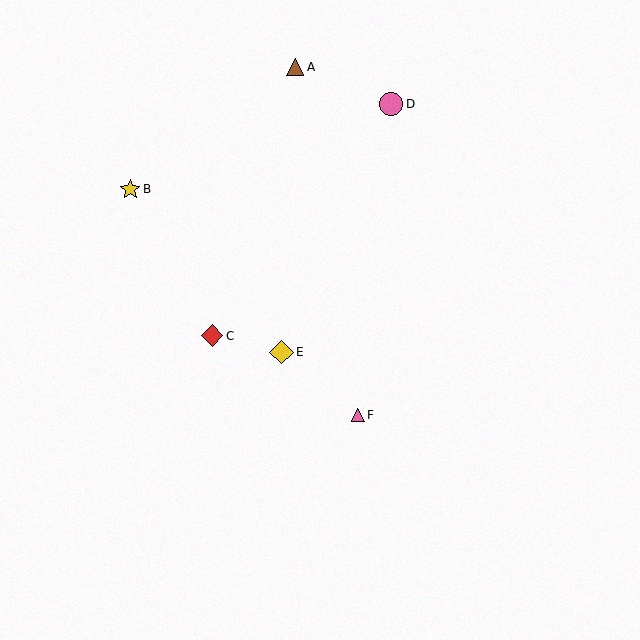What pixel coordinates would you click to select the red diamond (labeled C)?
Click at (212, 336) to select the red diamond C.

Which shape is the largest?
The yellow diamond (labeled E) is the largest.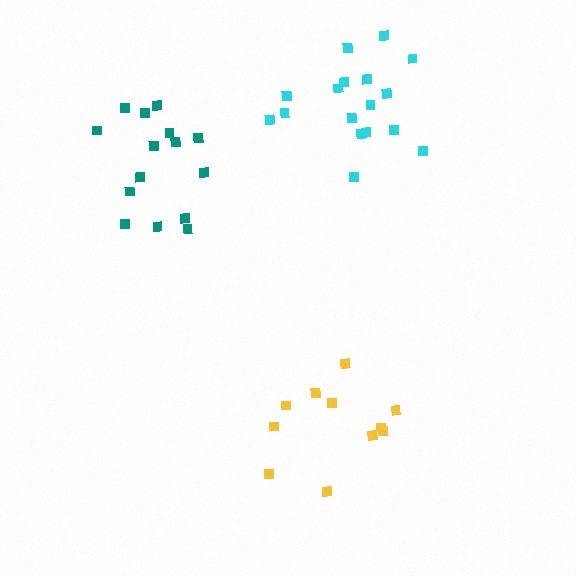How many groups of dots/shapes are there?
There are 3 groups.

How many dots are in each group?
Group 1: 17 dots, Group 2: 11 dots, Group 3: 15 dots (43 total).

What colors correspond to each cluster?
The clusters are colored: cyan, yellow, teal.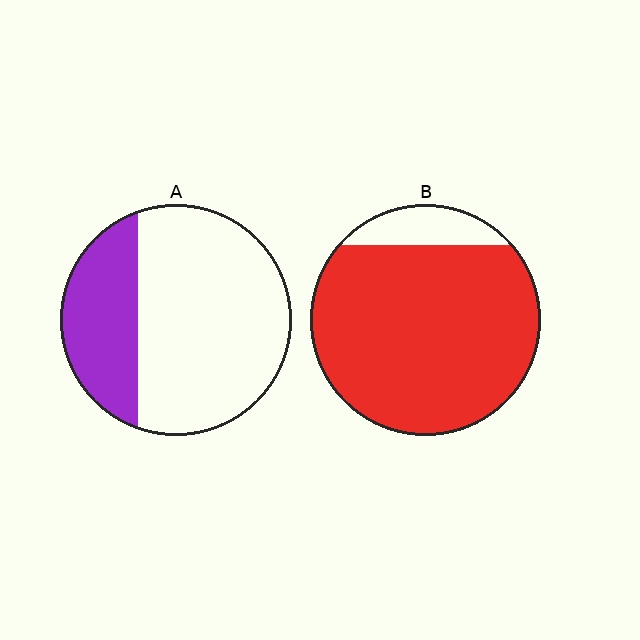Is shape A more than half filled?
No.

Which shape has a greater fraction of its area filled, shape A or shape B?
Shape B.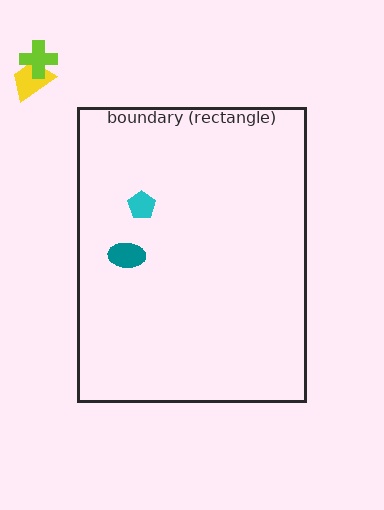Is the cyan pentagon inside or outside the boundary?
Inside.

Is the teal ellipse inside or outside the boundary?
Inside.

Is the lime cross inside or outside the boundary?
Outside.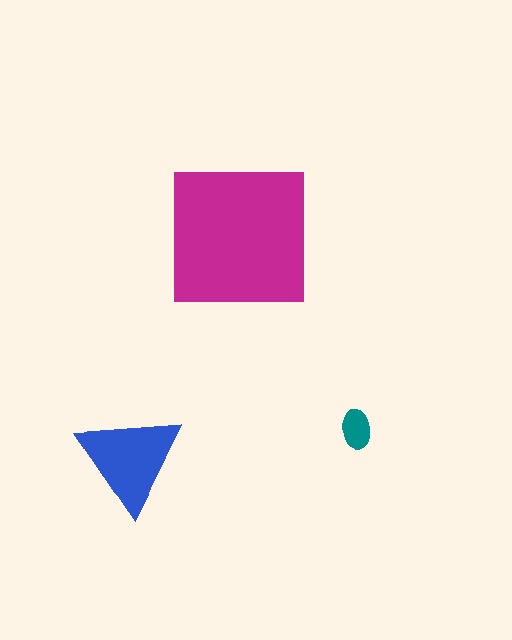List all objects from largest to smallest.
The magenta square, the blue triangle, the teal ellipse.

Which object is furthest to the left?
The blue triangle is leftmost.